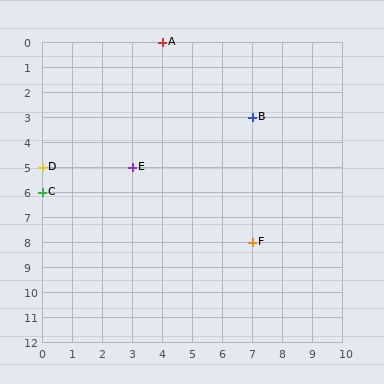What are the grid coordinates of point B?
Point B is at grid coordinates (7, 3).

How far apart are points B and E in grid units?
Points B and E are 4 columns and 2 rows apart (about 4.5 grid units diagonally).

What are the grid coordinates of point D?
Point D is at grid coordinates (0, 5).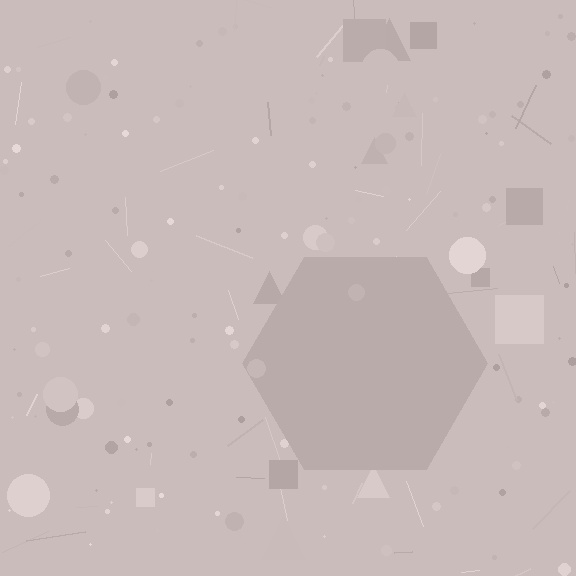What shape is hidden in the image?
A hexagon is hidden in the image.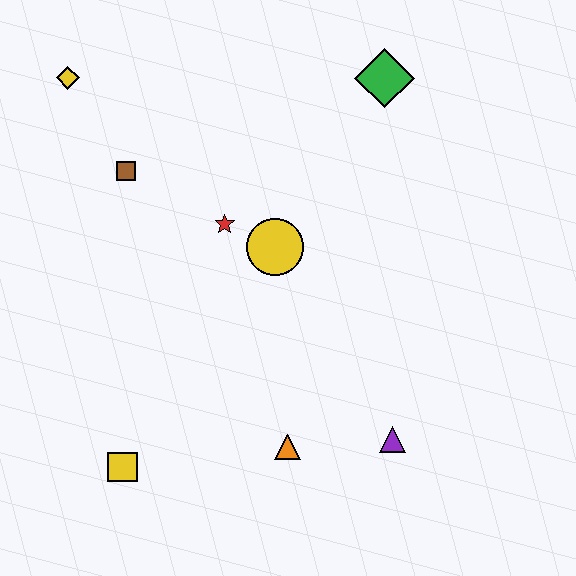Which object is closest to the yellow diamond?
The brown square is closest to the yellow diamond.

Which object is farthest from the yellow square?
The green diamond is farthest from the yellow square.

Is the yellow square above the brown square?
No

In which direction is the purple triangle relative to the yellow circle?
The purple triangle is below the yellow circle.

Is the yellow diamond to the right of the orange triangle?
No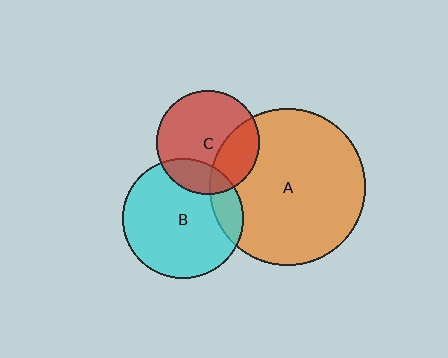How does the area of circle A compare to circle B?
Approximately 1.7 times.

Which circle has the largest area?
Circle A (orange).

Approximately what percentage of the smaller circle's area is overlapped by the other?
Approximately 15%.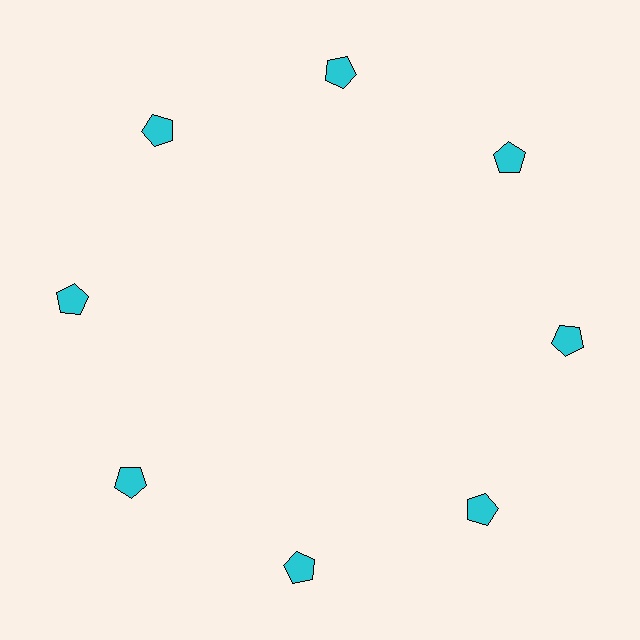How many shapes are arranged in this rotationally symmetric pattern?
There are 8 shapes, arranged in 8 groups of 1.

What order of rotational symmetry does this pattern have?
This pattern has 8-fold rotational symmetry.